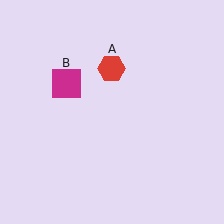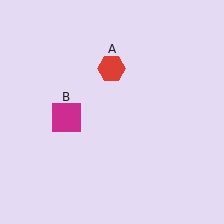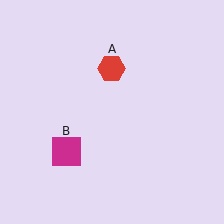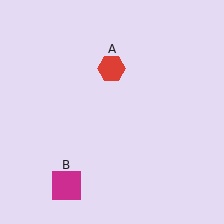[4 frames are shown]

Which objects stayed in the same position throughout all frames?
Red hexagon (object A) remained stationary.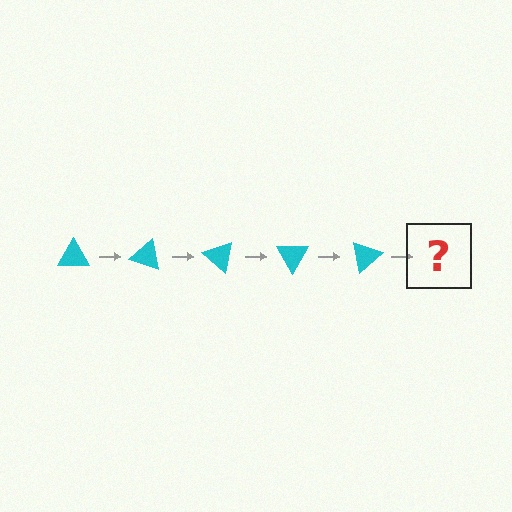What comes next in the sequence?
The next element should be a cyan triangle rotated 100 degrees.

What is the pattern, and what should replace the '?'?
The pattern is that the triangle rotates 20 degrees each step. The '?' should be a cyan triangle rotated 100 degrees.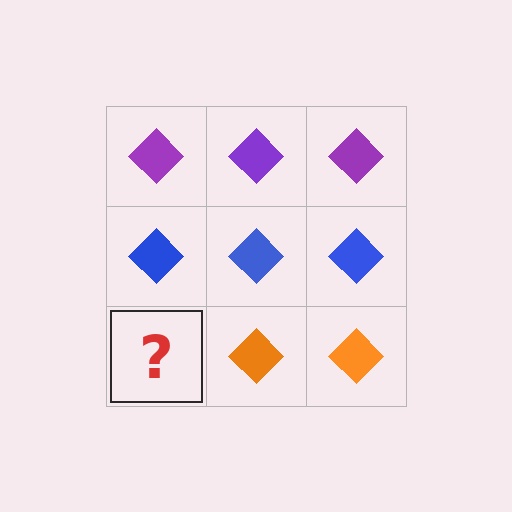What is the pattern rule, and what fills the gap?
The rule is that each row has a consistent color. The gap should be filled with an orange diamond.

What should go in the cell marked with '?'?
The missing cell should contain an orange diamond.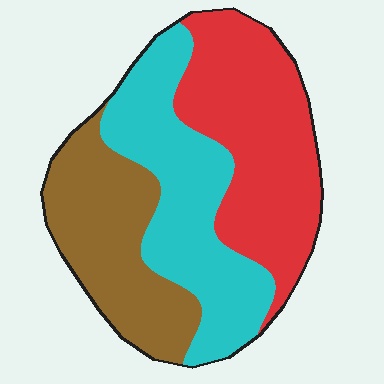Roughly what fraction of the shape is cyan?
Cyan covers roughly 35% of the shape.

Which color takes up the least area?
Brown, at roughly 30%.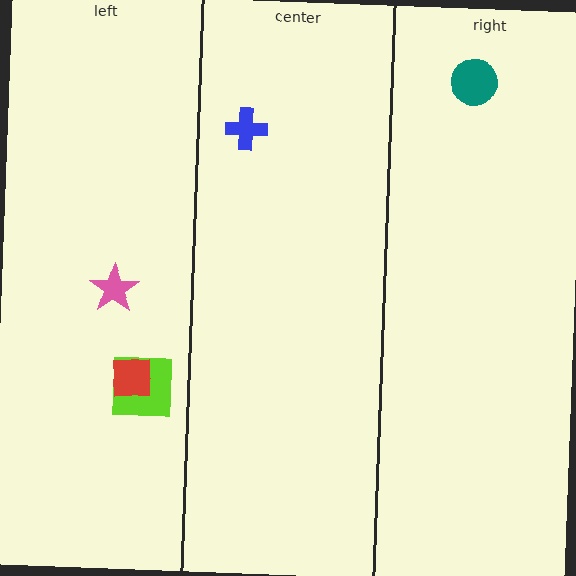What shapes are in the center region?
The blue cross.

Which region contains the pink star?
The left region.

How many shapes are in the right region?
1.